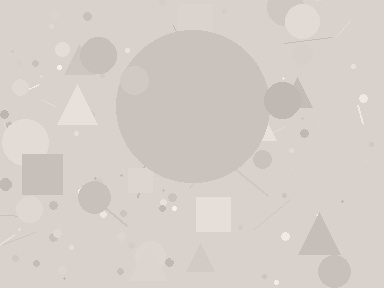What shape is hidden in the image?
A circle is hidden in the image.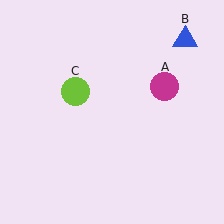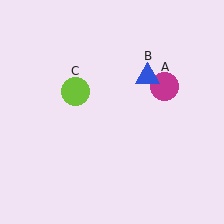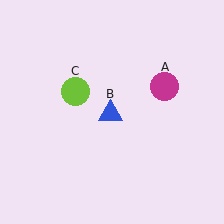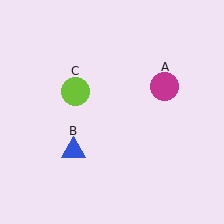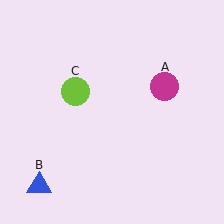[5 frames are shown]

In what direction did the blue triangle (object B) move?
The blue triangle (object B) moved down and to the left.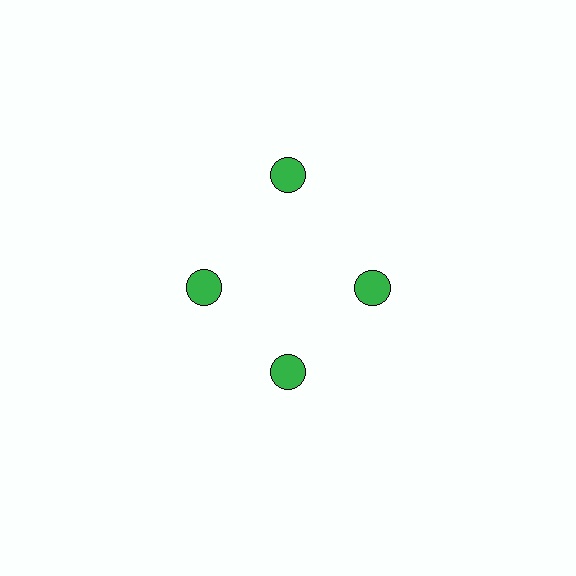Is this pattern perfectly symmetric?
No. The 4 green circles are arranged in a ring, but one element near the 12 o'clock position is pushed outward from the center, breaking the 4-fold rotational symmetry.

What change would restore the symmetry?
The symmetry would be restored by moving it inward, back onto the ring so that all 4 circles sit at equal angles and equal distance from the center.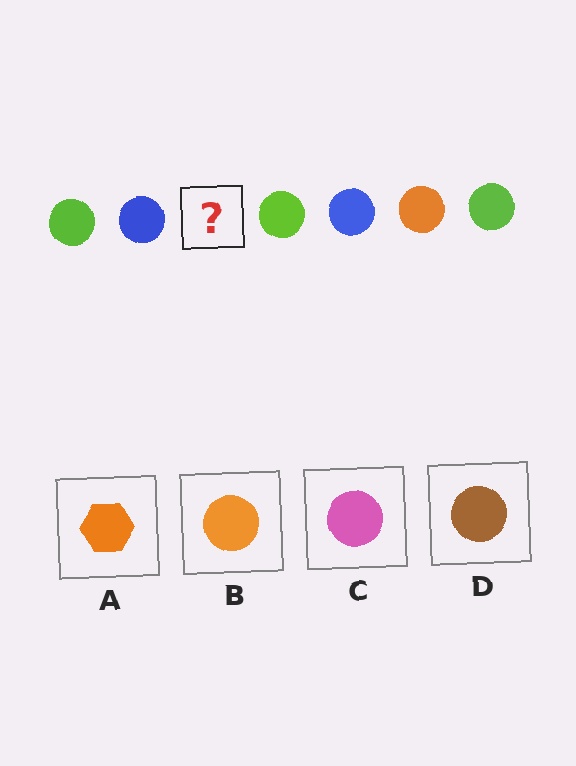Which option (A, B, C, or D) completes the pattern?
B.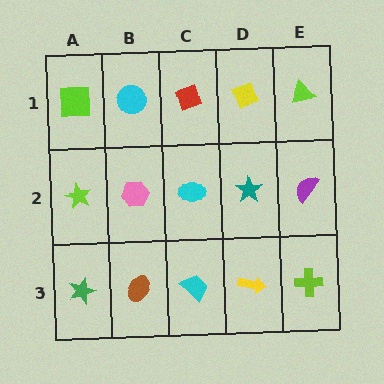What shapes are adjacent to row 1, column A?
A lime star (row 2, column A), a cyan circle (row 1, column B).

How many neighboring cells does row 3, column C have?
3.